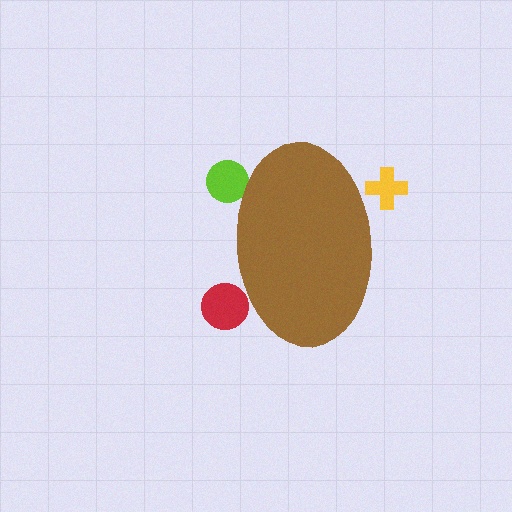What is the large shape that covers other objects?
A brown ellipse.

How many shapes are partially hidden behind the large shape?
3 shapes are partially hidden.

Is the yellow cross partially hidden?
Yes, the yellow cross is partially hidden behind the brown ellipse.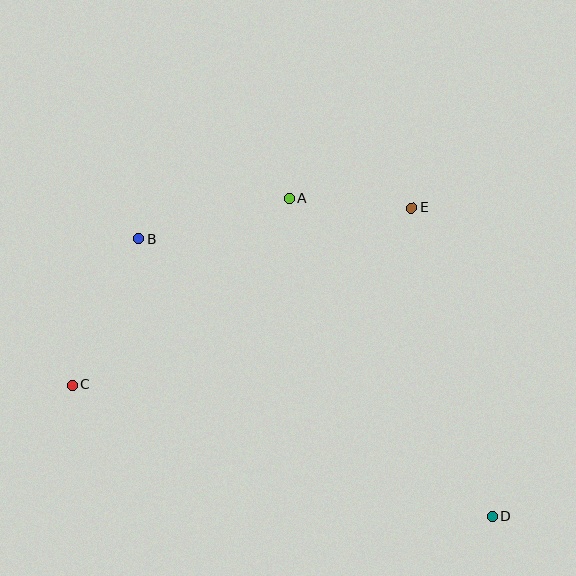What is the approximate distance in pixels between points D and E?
The distance between D and E is approximately 319 pixels.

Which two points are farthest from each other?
Points B and D are farthest from each other.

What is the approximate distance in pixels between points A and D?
The distance between A and D is approximately 377 pixels.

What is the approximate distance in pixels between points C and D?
The distance between C and D is approximately 440 pixels.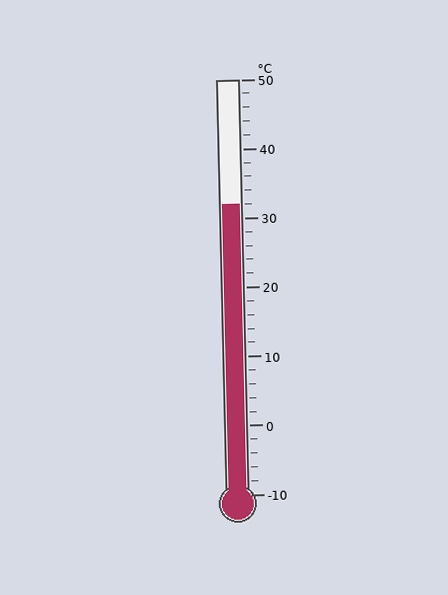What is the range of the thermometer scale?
The thermometer scale ranges from -10°C to 50°C.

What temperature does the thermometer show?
The thermometer shows approximately 32°C.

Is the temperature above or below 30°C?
The temperature is above 30°C.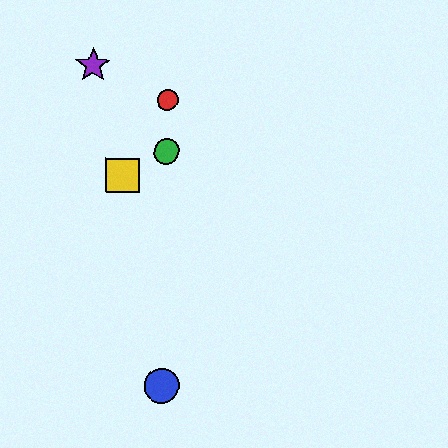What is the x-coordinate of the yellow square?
The yellow square is at x≈123.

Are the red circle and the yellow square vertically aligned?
No, the red circle is at x≈168 and the yellow square is at x≈123.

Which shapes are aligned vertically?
The red circle, the blue circle, the green circle are aligned vertically.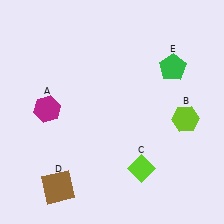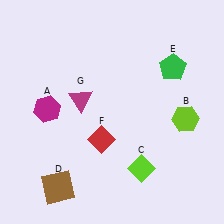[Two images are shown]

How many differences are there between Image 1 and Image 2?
There are 2 differences between the two images.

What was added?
A red diamond (F), a magenta triangle (G) were added in Image 2.